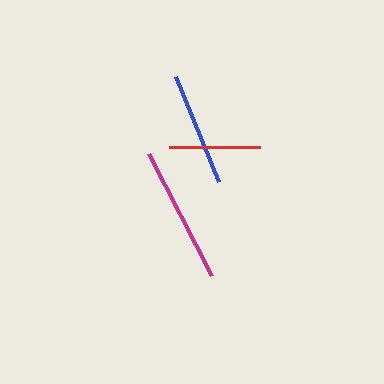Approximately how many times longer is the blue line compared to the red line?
The blue line is approximately 1.2 times the length of the red line.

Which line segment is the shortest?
The red line is the shortest at approximately 91 pixels.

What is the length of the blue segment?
The blue segment is approximately 113 pixels long.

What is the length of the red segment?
The red segment is approximately 91 pixels long.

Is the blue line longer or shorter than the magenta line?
The magenta line is longer than the blue line.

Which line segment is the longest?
The magenta line is the longest at approximately 137 pixels.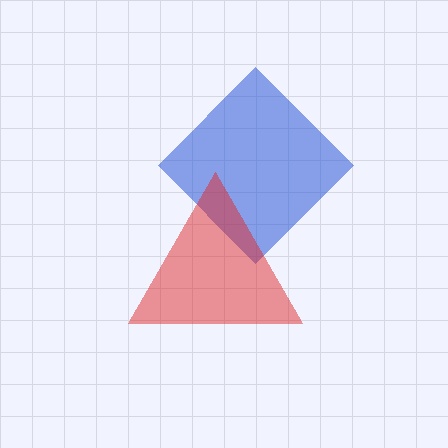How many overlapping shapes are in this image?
There are 2 overlapping shapes in the image.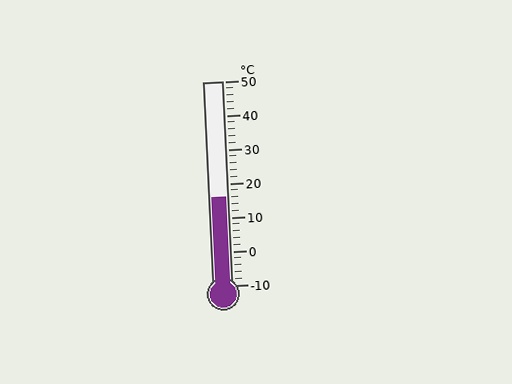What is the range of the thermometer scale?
The thermometer scale ranges from -10°C to 50°C.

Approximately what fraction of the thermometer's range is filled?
The thermometer is filled to approximately 45% of its range.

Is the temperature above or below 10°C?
The temperature is above 10°C.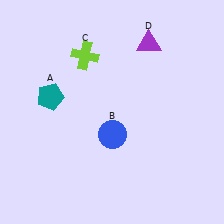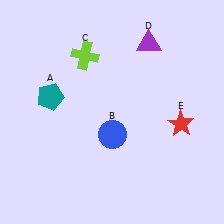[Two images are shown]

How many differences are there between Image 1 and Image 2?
There is 1 difference between the two images.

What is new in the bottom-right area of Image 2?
A red star (E) was added in the bottom-right area of Image 2.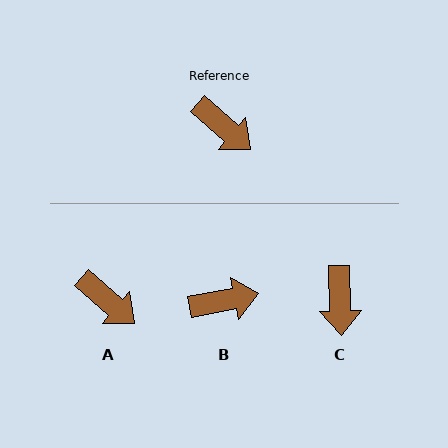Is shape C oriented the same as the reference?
No, it is off by about 47 degrees.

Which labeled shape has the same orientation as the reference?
A.